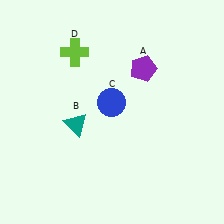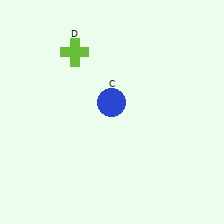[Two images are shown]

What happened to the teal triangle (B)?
The teal triangle (B) was removed in Image 2. It was in the bottom-left area of Image 1.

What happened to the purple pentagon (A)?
The purple pentagon (A) was removed in Image 2. It was in the top-right area of Image 1.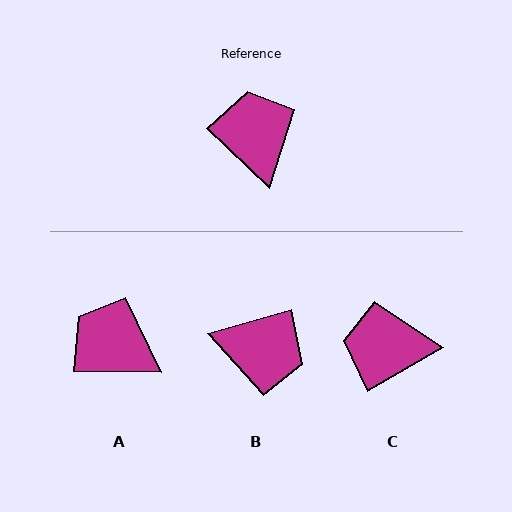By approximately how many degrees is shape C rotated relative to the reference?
Approximately 74 degrees counter-clockwise.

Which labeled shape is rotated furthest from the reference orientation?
B, about 120 degrees away.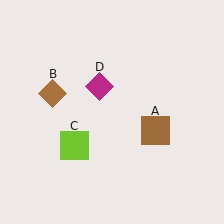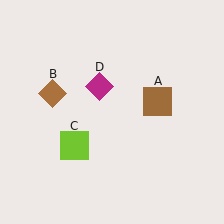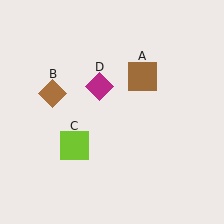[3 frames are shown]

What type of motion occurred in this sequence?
The brown square (object A) rotated counterclockwise around the center of the scene.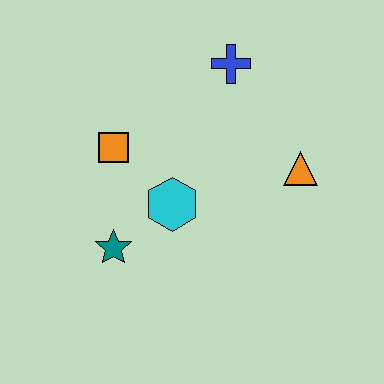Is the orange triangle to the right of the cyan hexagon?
Yes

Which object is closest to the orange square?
The cyan hexagon is closest to the orange square.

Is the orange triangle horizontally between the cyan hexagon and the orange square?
No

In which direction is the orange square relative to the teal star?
The orange square is above the teal star.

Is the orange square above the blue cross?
No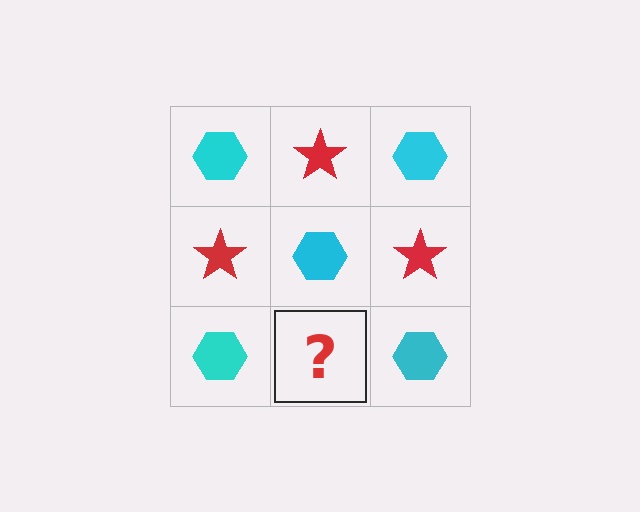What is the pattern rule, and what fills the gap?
The rule is that it alternates cyan hexagon and red star in a checkerboard pattern. The gap should be filled with a red star.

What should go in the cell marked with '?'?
The missing cell should contain a red star.